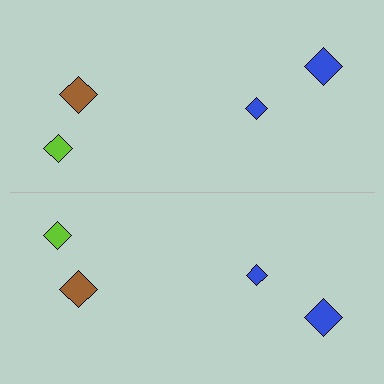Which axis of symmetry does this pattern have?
The pattern has a horizontal axis of symmetry running through the center of the image.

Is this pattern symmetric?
Yes, this pattern has bilateral (reflection) symmetry.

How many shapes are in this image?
There are 8 shapes in this image.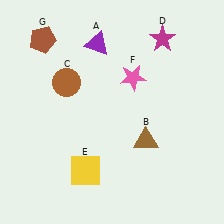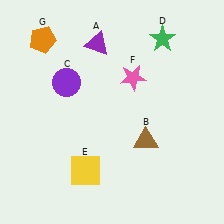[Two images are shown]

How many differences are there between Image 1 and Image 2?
There are 3 differences between the two images.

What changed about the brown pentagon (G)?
In Image 1, G is brown. In Image 2, it changed to orange.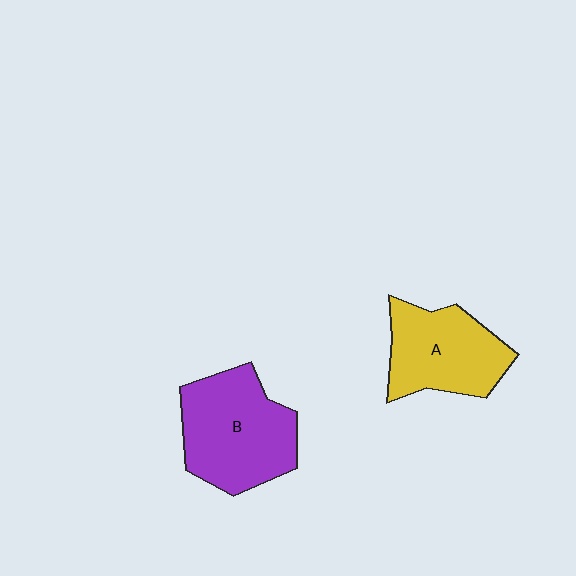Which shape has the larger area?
Shape B (purple).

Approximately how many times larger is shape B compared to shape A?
Approximately 1.2 times.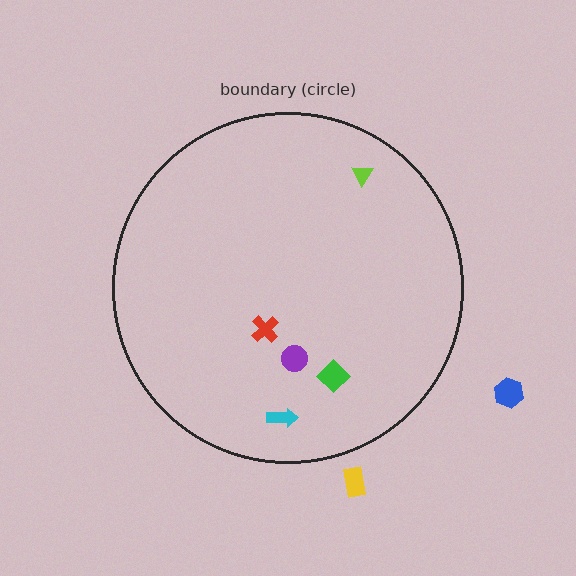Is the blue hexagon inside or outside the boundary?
Outside.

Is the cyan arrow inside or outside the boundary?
Inside.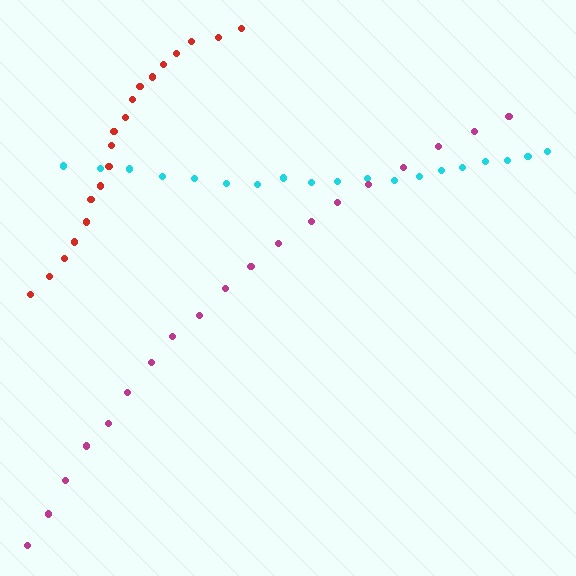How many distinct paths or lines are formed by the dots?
There are 3 distinct paths.